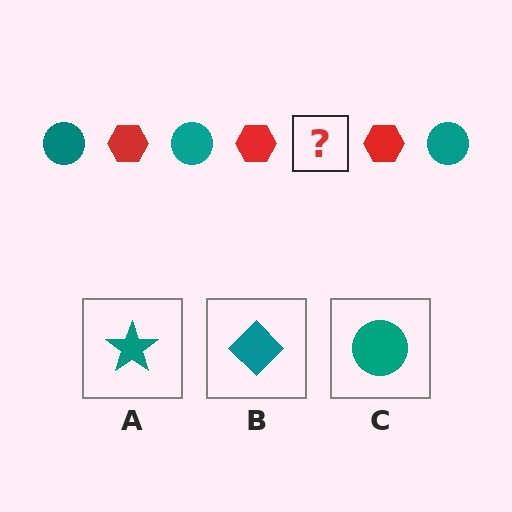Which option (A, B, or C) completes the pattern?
C.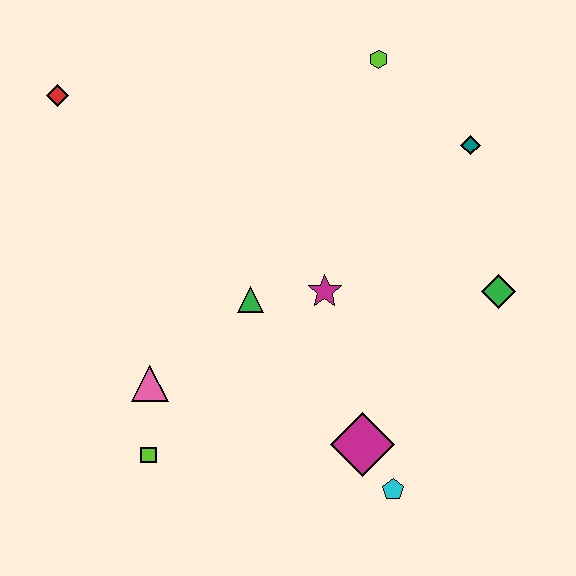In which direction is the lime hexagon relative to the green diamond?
The lime hexagon is above the green diamond.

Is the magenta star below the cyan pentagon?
No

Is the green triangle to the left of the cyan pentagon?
Yes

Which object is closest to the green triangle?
The magenta star is closest to the green triangle.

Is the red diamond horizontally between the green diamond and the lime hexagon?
No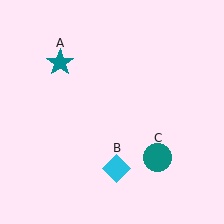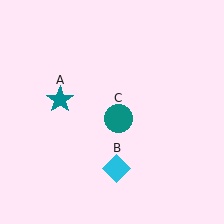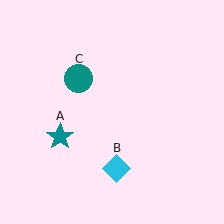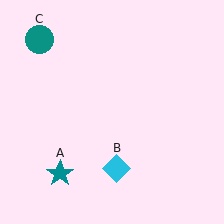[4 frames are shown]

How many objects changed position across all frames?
2 objects changed position: teal star (object A), teal circle (object C).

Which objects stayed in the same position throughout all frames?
Cyan diamond (object B) remained stationary.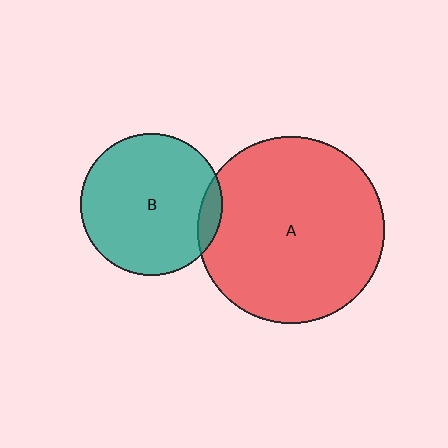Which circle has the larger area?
Circle A (red).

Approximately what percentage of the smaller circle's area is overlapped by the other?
Approximately 10%.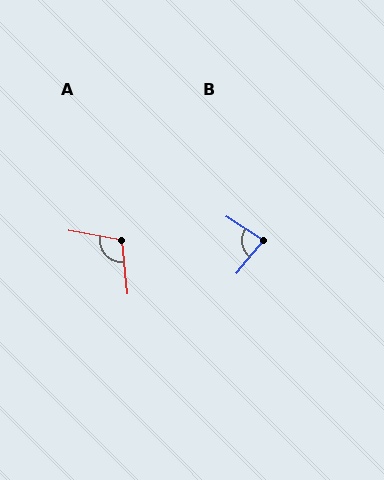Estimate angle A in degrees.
Approximately 107 degrees.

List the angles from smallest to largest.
B (83°), A (107°).